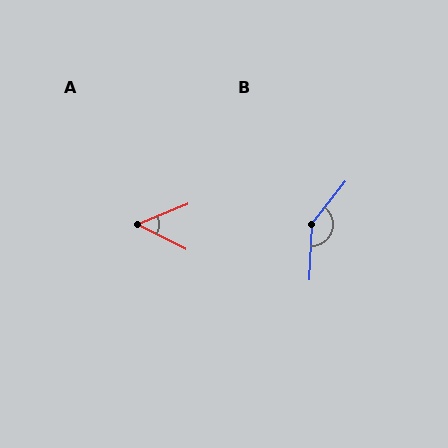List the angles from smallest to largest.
A (48°), B (143°).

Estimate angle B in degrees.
Approximately 143 degrees.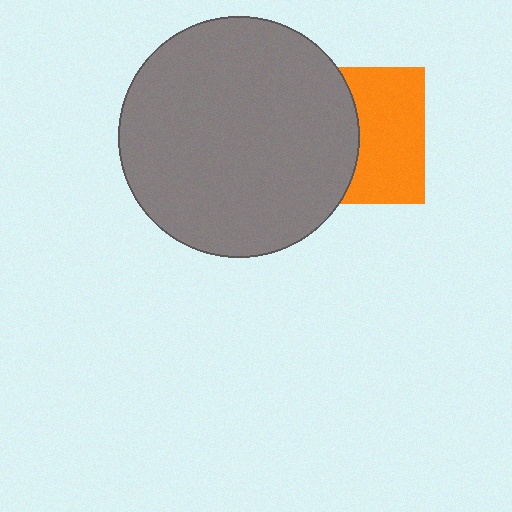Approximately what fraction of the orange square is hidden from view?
Roughly 48% of the orange square is hidden behind the gray circle.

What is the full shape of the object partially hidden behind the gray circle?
The partially hidden object is an orange square.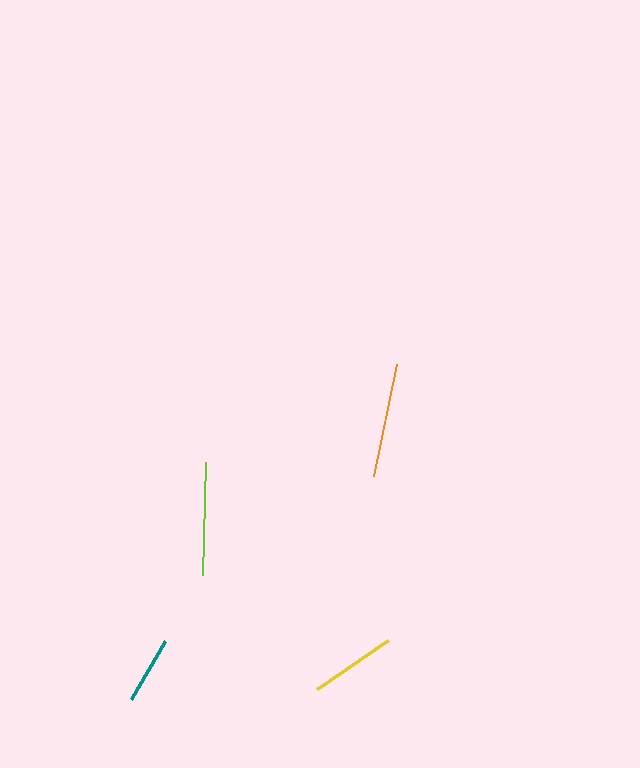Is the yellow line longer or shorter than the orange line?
The orange line is longer than the yellow line.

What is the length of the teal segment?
The teal segment is approximately 68 pixels long.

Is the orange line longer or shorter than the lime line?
The orange line is longer than the lime line.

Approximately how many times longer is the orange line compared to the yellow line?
The orange line is approximately 1.3 times the length of the yellow line.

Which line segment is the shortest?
The teal line is the shortest at approximately 68 pixels.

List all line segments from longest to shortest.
From longest to shortest: orange, lime, yellow, teal.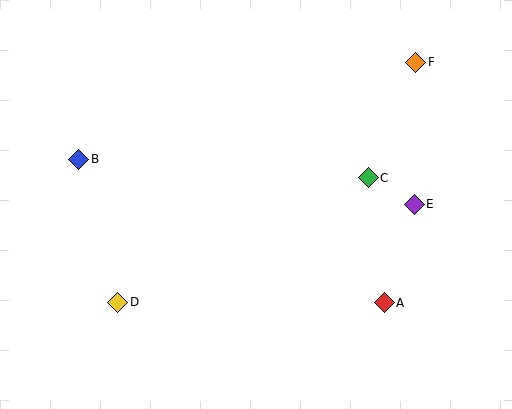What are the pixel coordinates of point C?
Point C is at (368, 178).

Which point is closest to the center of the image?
Point C at (368, 178) is closest to the center.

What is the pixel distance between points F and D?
The distance between F and D is 383 pixels.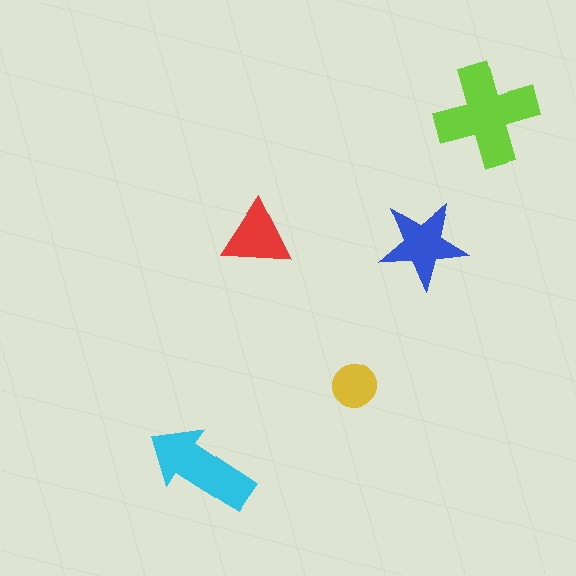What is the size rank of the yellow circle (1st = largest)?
5th.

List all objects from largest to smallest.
The lime cross, the cyan arrow, the blue star, the red triangle, the yellow circle.